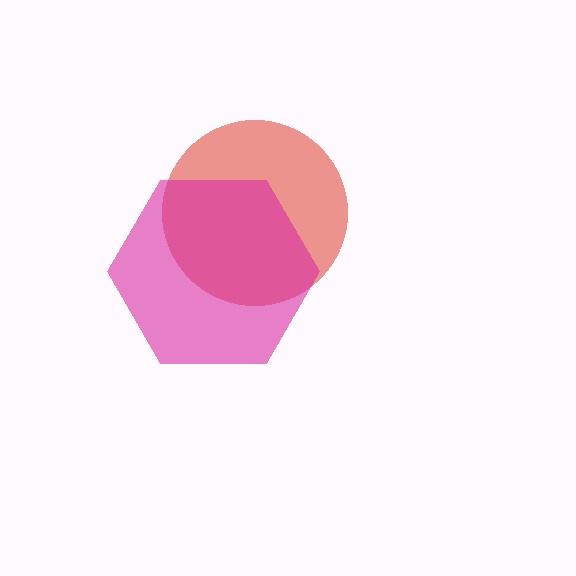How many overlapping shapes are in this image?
There are 2 overlapping shapes in the image.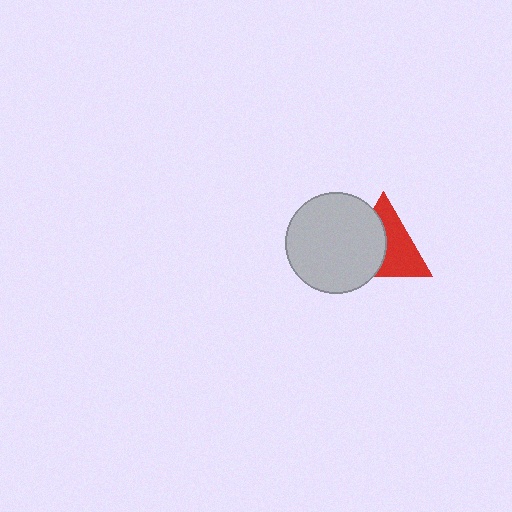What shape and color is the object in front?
The object in front is a light gray circle.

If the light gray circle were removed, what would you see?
You would see the complete red triangle.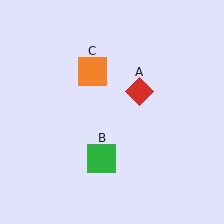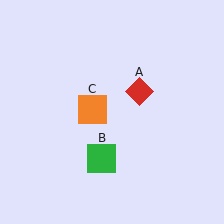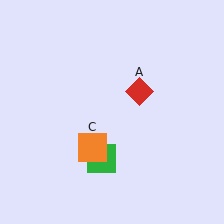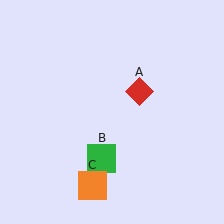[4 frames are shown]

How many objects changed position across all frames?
1 object changed position: orange square (object C).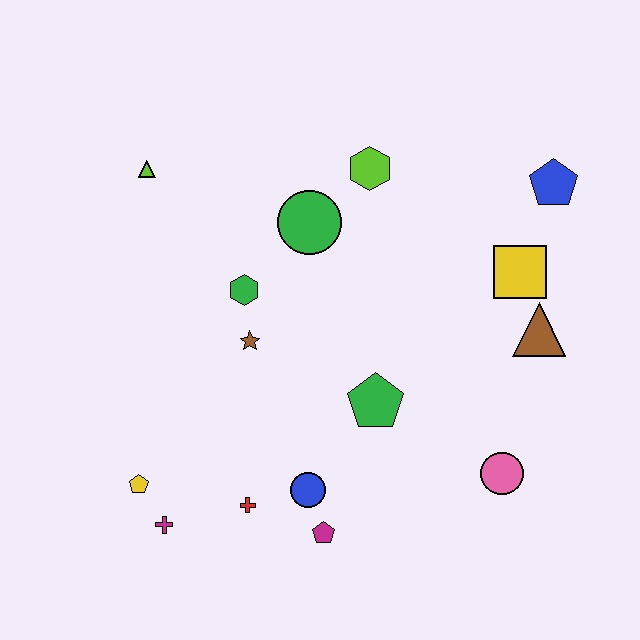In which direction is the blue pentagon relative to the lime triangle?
The blue pentagon is to the right of the lime triangle.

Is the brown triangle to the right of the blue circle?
Yes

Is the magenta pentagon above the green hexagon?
No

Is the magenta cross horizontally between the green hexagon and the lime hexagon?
No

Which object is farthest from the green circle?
The magenta cross is farthest from the green circle.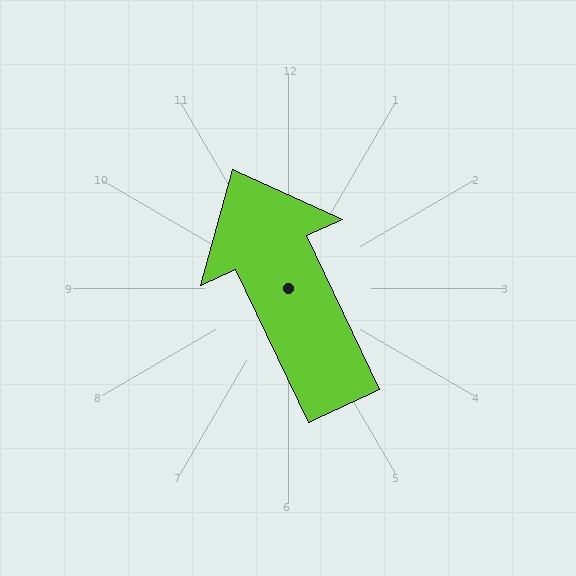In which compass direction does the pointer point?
Northwest.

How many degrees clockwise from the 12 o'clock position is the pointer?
Approximately 335 degrees.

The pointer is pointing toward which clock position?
Roughly 11 o'clock.